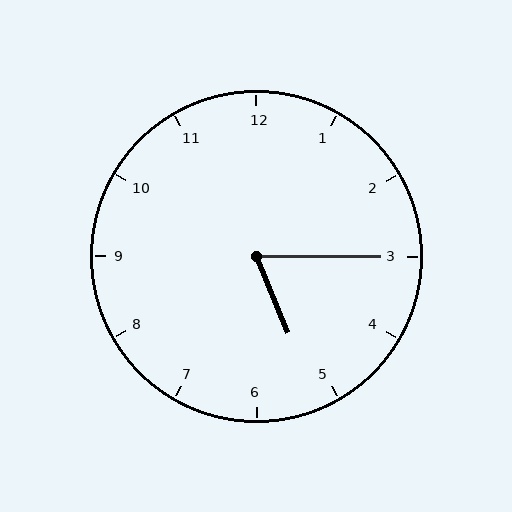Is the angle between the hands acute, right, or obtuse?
It is acute.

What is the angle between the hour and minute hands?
Approximately 68 degrees.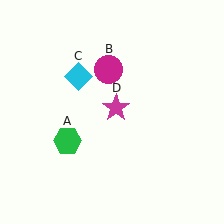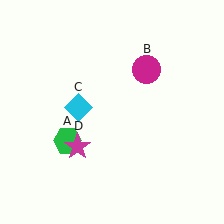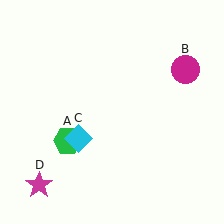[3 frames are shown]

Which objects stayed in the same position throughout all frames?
Green hexagon (object A) remained stationary.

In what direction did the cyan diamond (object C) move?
The cyan diamond (object C) moved down.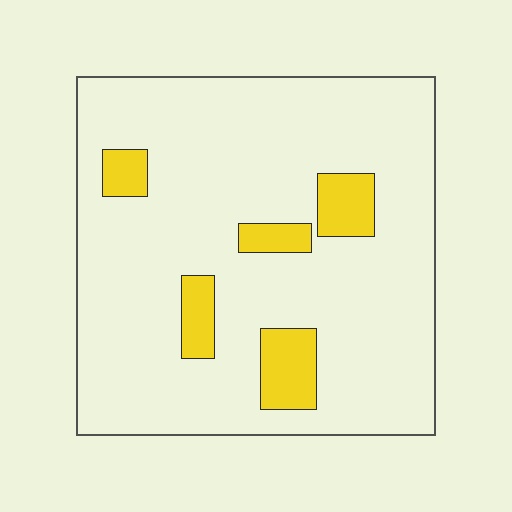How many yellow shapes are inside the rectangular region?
5.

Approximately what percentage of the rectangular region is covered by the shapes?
Approximately 10%.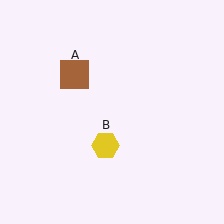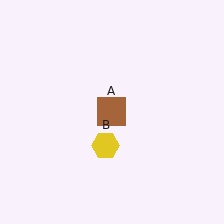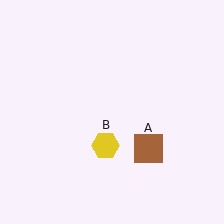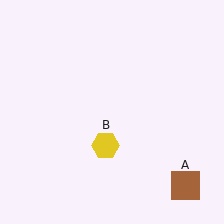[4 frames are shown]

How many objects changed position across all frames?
1 object changed position: brown square (object A).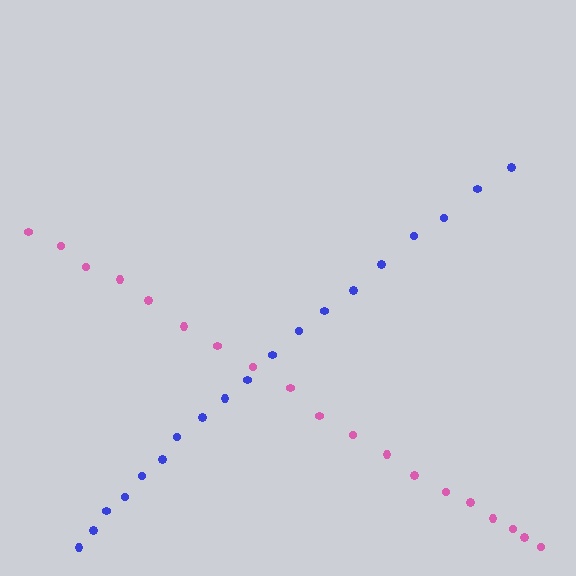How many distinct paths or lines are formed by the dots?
There are 2 distinct paths.